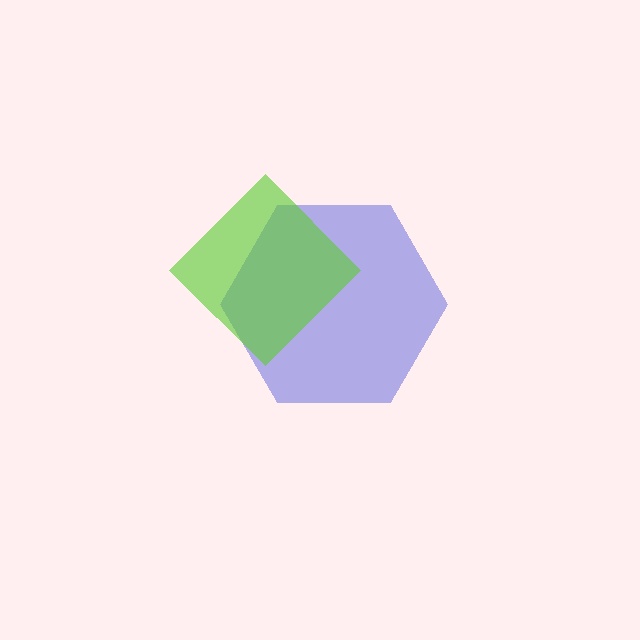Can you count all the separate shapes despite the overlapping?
Yes, there are 2 separate shapes.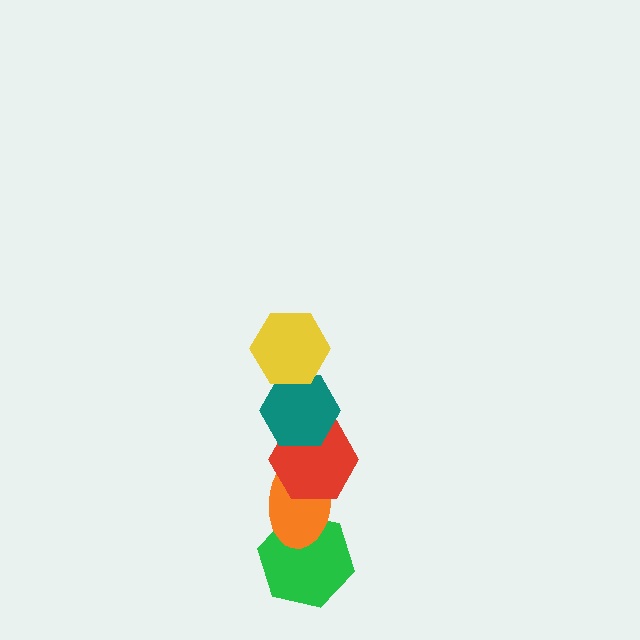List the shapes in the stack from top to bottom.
From top to bottom: the yellow hexagon, the teal hexagon, the red hexagon, the orange ellipse, the green hexagon.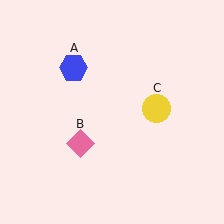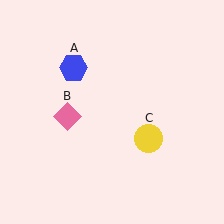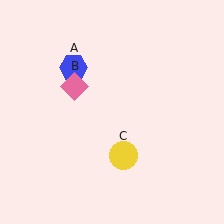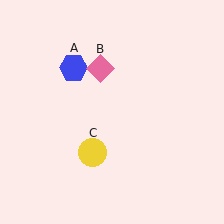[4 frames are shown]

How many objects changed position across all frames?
2 objects changed position: pink diamond (object B), yellow circle (object C).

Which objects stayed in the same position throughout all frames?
Blue hexagon (object A) remained stationary.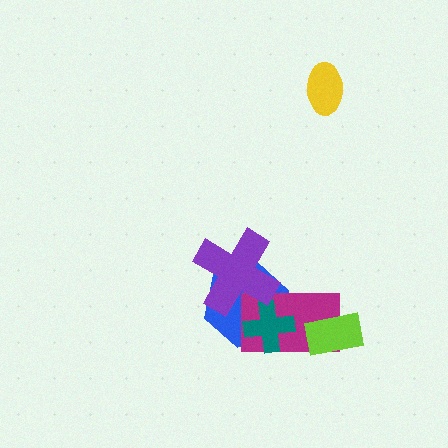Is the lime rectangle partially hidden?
No, no other shape covers it.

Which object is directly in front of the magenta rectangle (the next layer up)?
The teal cross is directly in front of the magenta rectangle.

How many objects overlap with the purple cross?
2 objects overlap with the purple cross.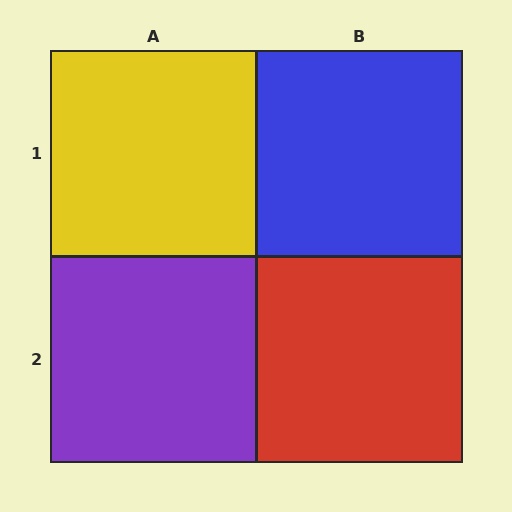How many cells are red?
1 cell is red.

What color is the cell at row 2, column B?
Red.